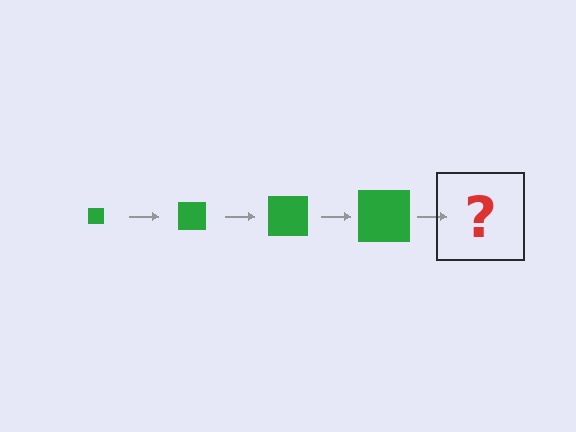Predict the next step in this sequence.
The next step is a green square, larger than the previous one.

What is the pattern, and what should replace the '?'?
The pattern is that the square gets progressively larger each step. The '?' should be a green square, larger than the previous one.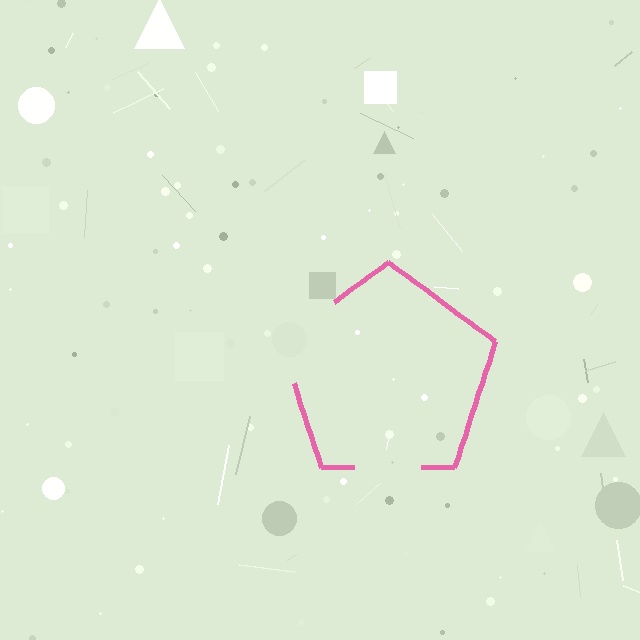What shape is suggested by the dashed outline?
The dashed outline suggests a pentagon.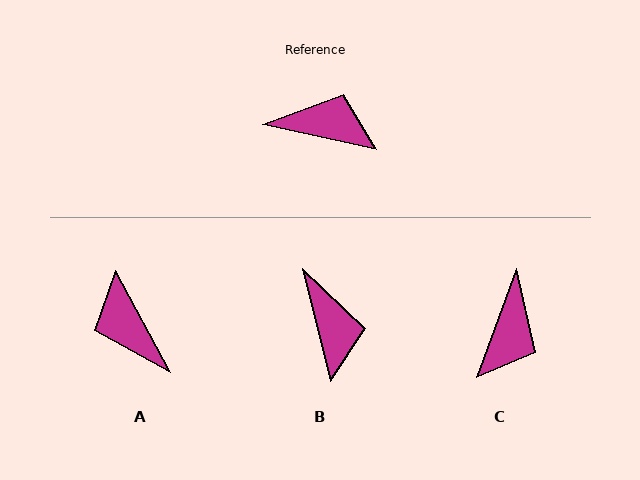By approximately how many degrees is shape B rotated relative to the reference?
Approximately 64 degrees clockwise.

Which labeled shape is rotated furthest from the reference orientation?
A, about 130 degrees away.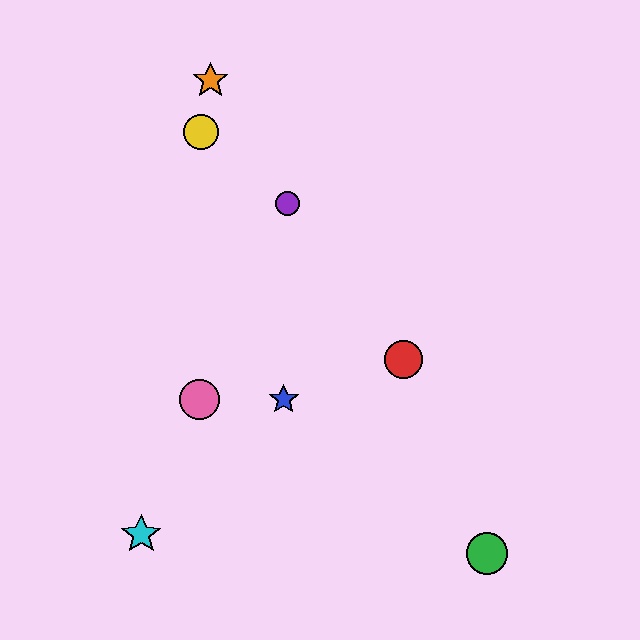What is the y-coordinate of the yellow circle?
The yellow circle is at y≈132.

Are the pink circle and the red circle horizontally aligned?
No, the pink circle is at y≈399 and the red circle is at y≈359.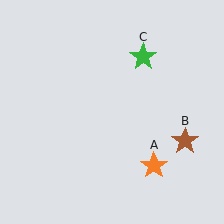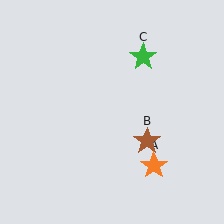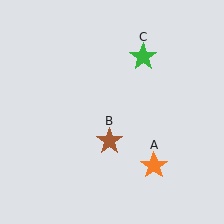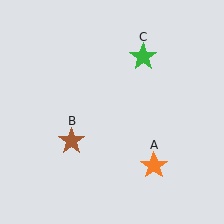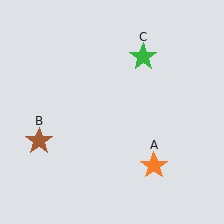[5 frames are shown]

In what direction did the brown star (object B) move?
The brown star (object B) moved left.